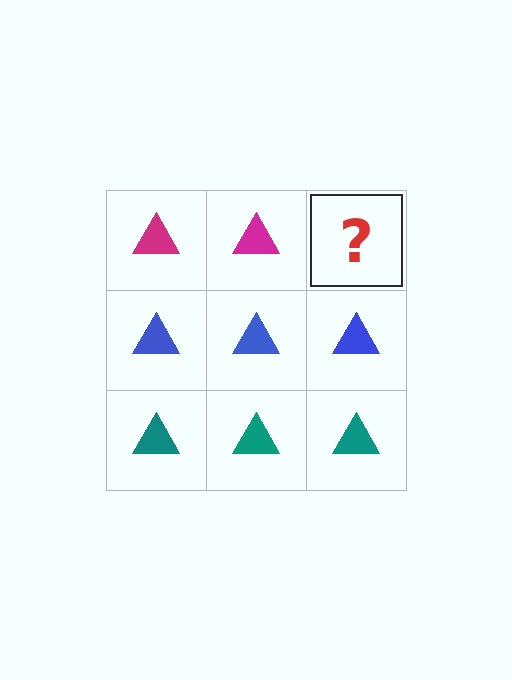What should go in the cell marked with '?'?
The missing cell should contain a magenta triangle.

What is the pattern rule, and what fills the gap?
The rule is that each row has a consistent color. The gap should be filled with a magenta triangle.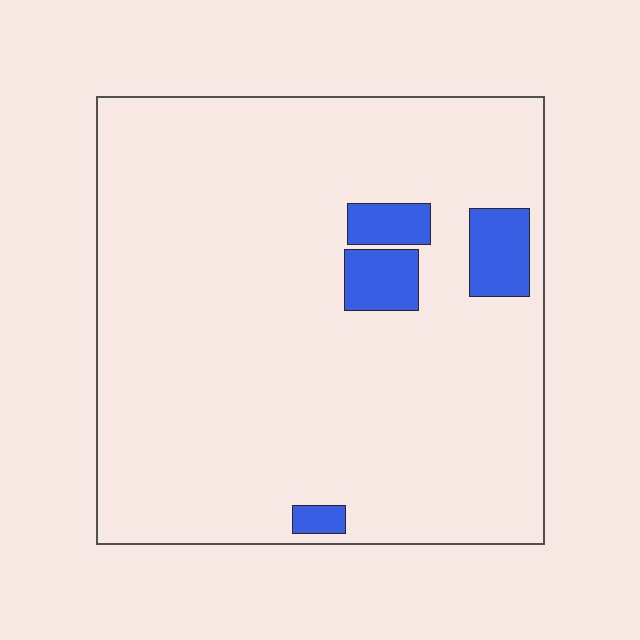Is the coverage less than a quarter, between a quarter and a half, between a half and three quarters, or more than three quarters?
Less than a quarter.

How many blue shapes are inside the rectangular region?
4.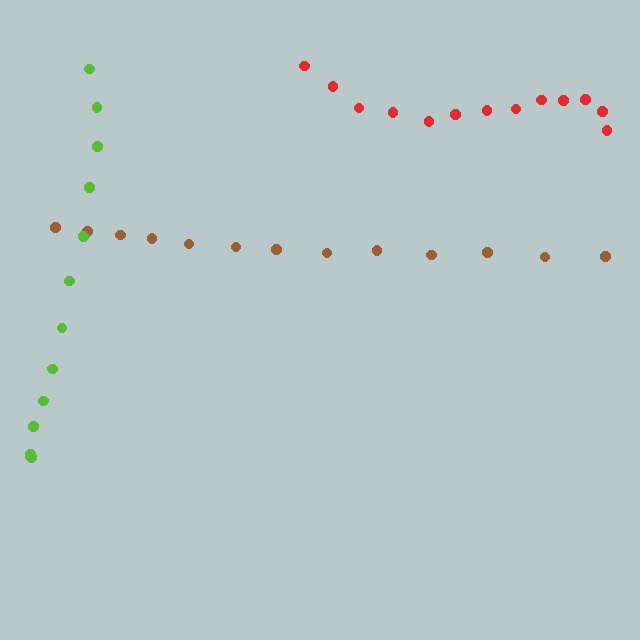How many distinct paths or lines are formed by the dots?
There are 3 distinct paths.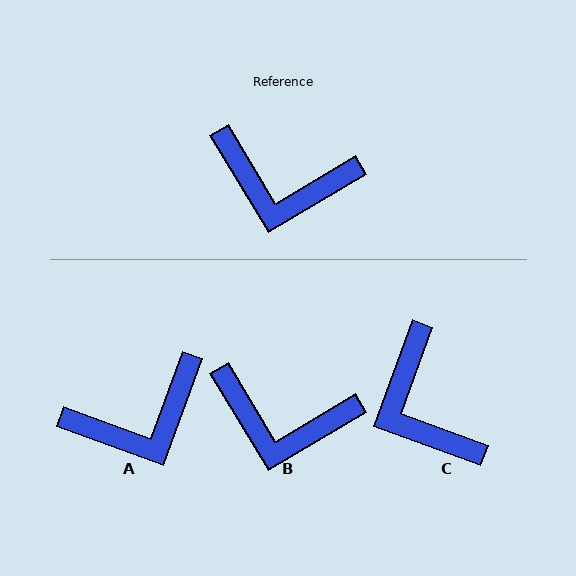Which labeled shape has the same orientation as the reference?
B.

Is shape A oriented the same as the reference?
No, it is off by about 39 degrees.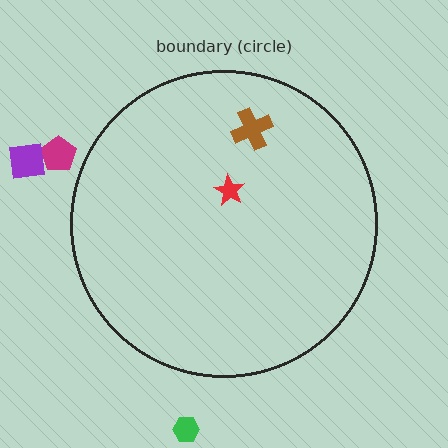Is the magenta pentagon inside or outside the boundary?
Outside.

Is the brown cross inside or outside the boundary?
Inside.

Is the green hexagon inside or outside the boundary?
Outside.